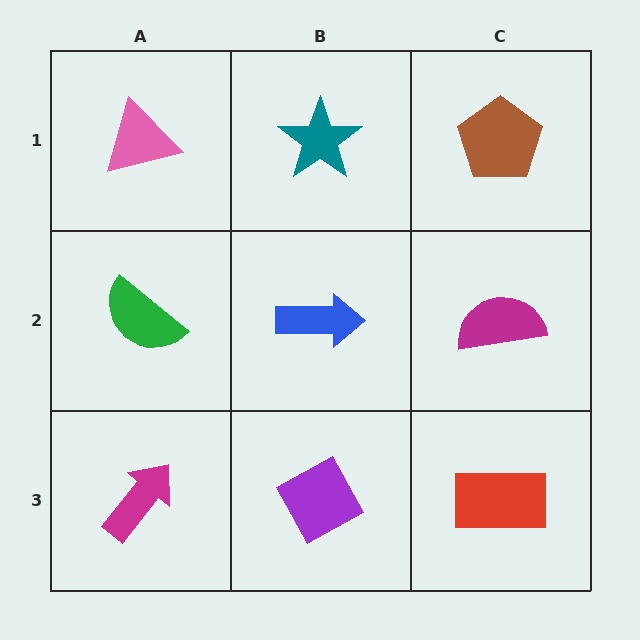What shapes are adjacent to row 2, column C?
A brown pentagon (row 1, column C), a red rectangle (row 3, column C), a blue arrow (row 2, column B).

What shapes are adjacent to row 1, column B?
A blue arrow (row 2, column B), a pink triangle (row 1, column A), a brown pentagon (row 1, column C).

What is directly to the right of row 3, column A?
A purple diamond.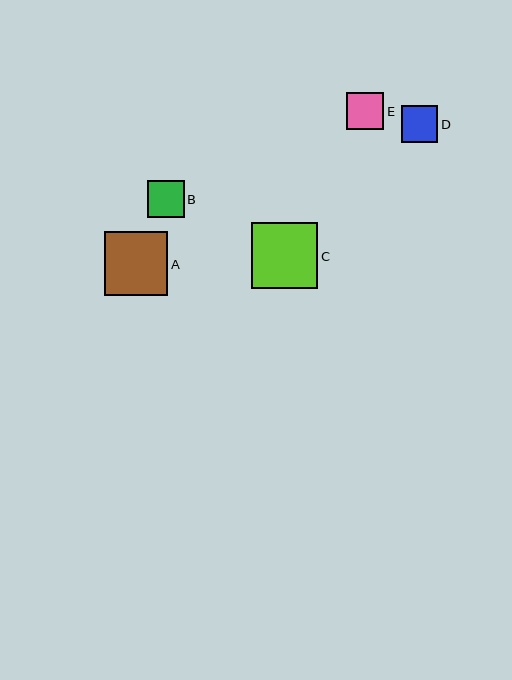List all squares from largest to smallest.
From largest to smallest: C, A, E, B, D.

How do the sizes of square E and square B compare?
Square E and square B are approximately the same size.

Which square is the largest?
Square C is the largest with a size of approximately 66 pixels.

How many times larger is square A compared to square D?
Square A is approximately 1.8 times the size of square D.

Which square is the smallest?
Square D is the smallest with a size of approximately 36 pixels.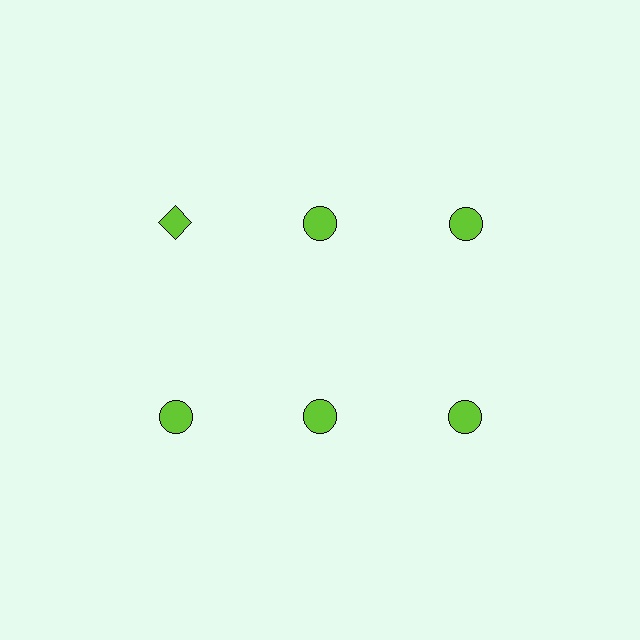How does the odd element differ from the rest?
It has a different shape: diamond instead of circle.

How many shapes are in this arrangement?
There are 6 shapes arranged in a grid pattern.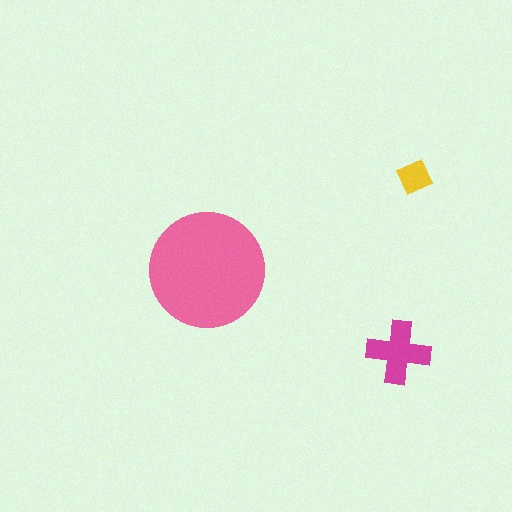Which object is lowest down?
The magenta cross is bottommost.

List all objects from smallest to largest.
The yellow diamond, the magenta cross, the pink circle.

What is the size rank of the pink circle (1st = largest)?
1st.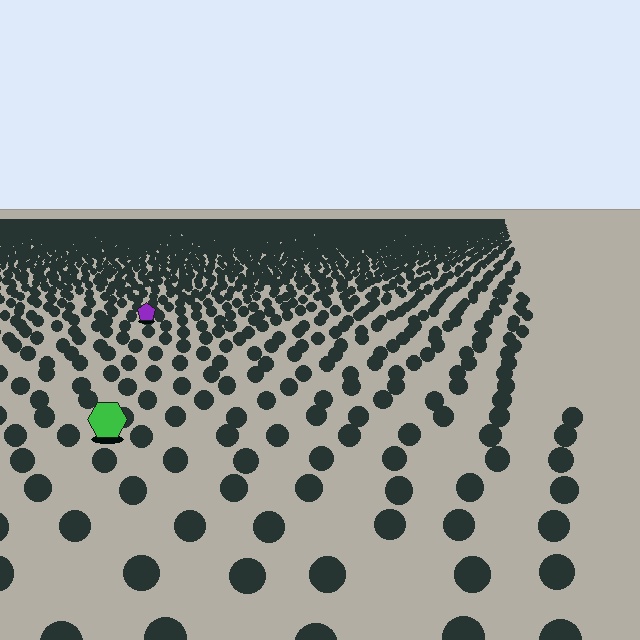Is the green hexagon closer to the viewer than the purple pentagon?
Yes. The green hexagon is closer — you can tell from the texture gradient: the ground texture is coarser near it.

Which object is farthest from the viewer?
The purple pentagon is farthest from the viewer. It appears smaller and the ground texture around it is denser.